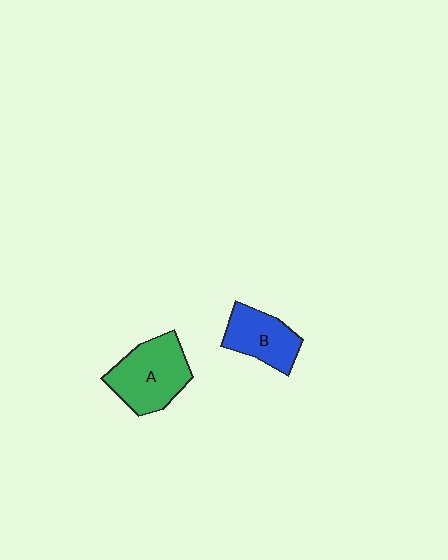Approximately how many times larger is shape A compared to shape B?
Approximately 1.4 times.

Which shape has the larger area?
Shape A (green).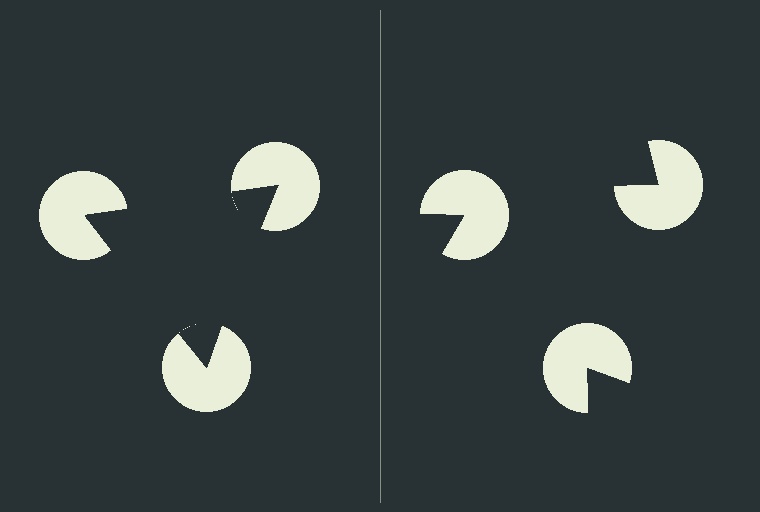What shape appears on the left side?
An illusory triangle.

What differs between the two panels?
The pac-man discs are positioned identically on both sides; only the wedge orientations differ. On the left they align to a triangle; on the right they are misaligned.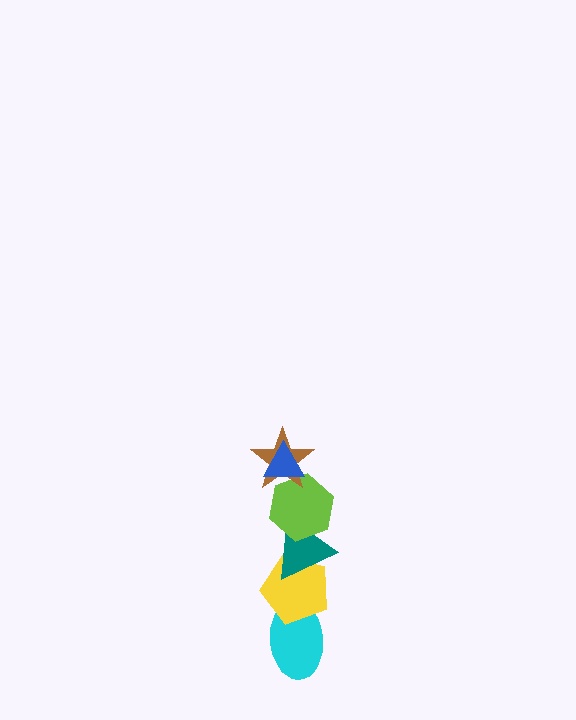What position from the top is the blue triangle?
The blue triangle is 1st from the top.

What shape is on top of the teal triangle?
The lime hexagon is on top of the teal triangle.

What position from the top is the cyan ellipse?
The cyan ellipse is 6th from the top.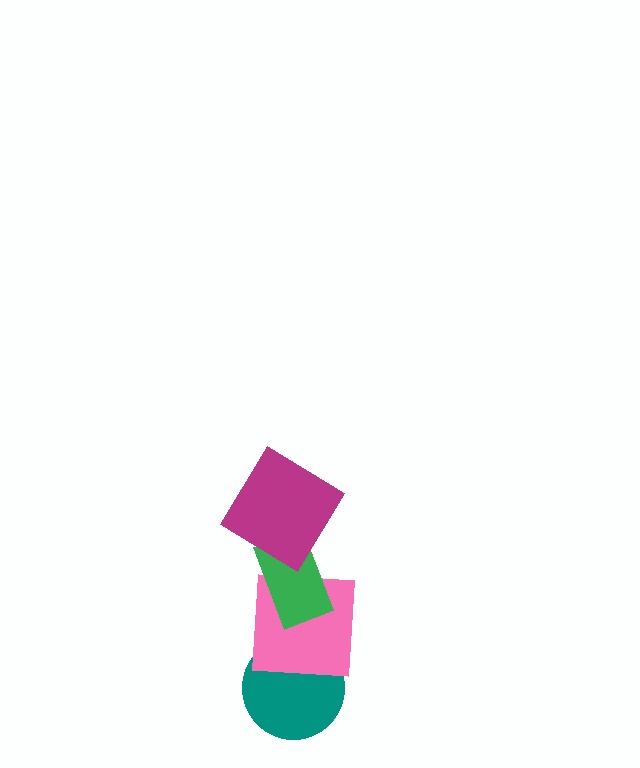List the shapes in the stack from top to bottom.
From top to bottom: the magenta diamond, the green rectangle, the pink square, the teal circle.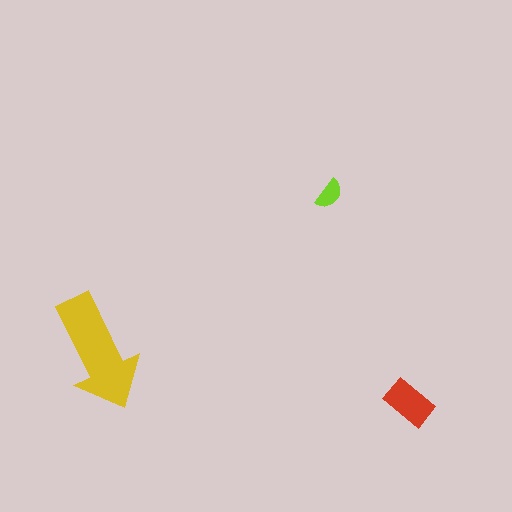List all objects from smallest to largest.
The lime semicircle, the red rectangle, the yellow arrow.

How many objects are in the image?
There are 3 objects in the image.